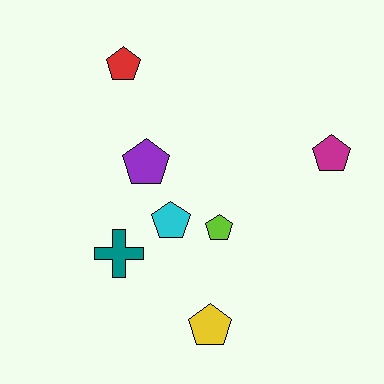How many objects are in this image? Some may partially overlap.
There are 7 objects.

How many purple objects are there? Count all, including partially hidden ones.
There is 1 purple object.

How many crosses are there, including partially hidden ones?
There is 1 cross.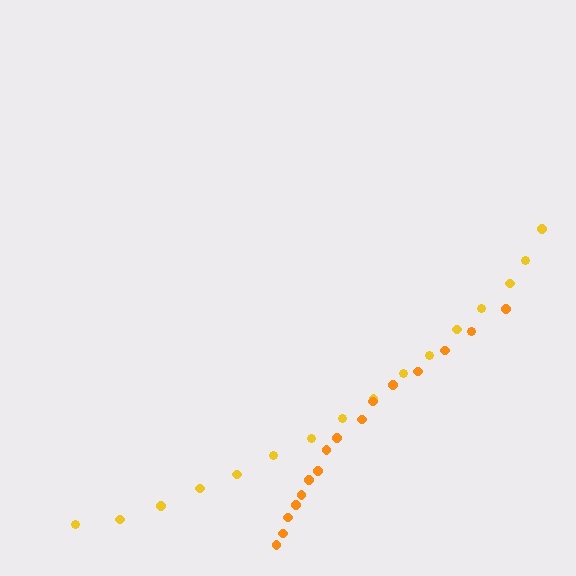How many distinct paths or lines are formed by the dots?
There are 2 distinct paths.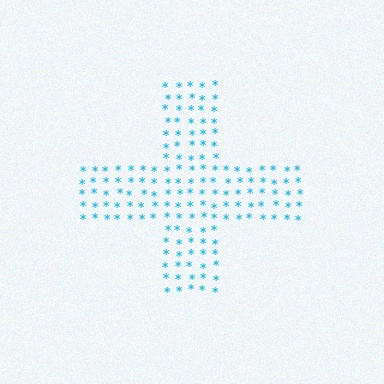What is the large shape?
The large shape is a cross.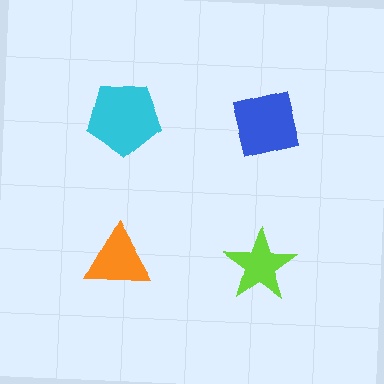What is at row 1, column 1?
A cyan pentagon.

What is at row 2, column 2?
A lime star.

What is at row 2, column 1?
An orange triangle.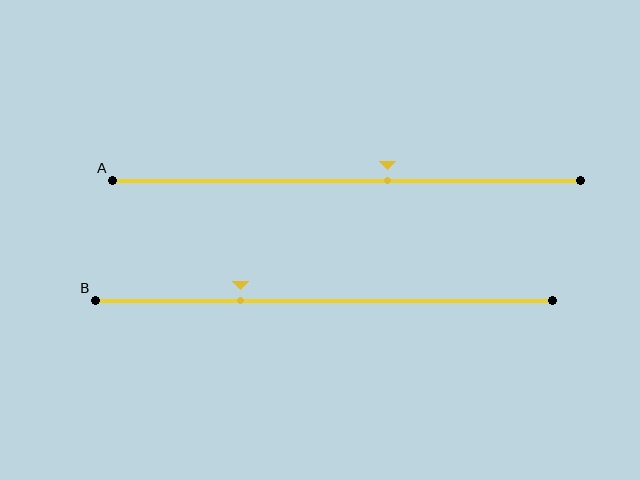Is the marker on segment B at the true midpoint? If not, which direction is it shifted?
No, the marker on segment B is shifted to the left by about 18% of the segment length.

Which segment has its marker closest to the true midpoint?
Segment A has its marker closest to the true midpoint.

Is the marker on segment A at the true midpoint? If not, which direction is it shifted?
No, the marker on segment A is shifted to the right by about 9% of the segment length.